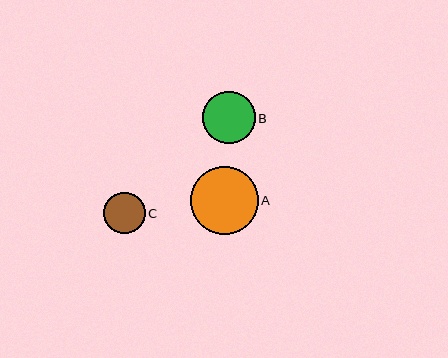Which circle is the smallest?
Circle C is the smallest with a size of approximately 42 pixels.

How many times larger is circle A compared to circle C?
Circle A is approximately 1.6 times the size of circle C.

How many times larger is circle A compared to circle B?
Circle A is approximately 1.3 times the size of circle B.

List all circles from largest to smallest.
From largest to smallest: A, B, C.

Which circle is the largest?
Circle A is the largest with a size of approximately 67 pixels.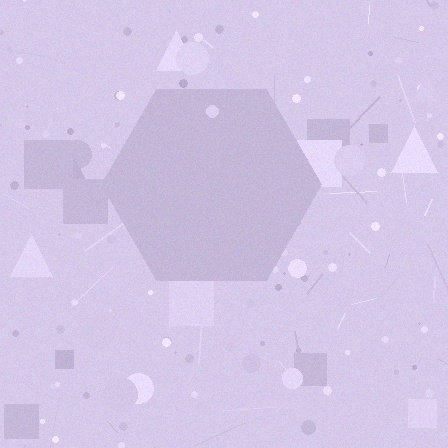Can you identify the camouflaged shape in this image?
The camouflaged shape is a hexagon.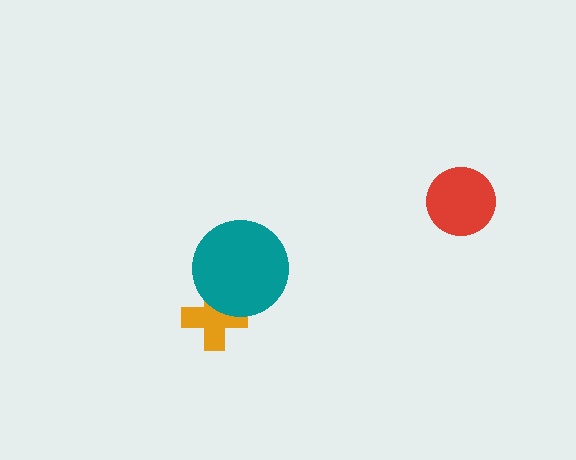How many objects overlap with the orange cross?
1 object overlaps with the orange cross.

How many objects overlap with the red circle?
0 objects overlap with the red circle.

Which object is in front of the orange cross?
The teal circle is in front of the orange cross.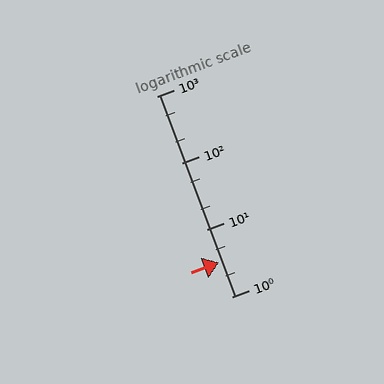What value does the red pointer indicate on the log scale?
The pointer indicates approximately 3.3.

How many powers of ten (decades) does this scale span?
The scale spans 3 decades, from 1 to 1000.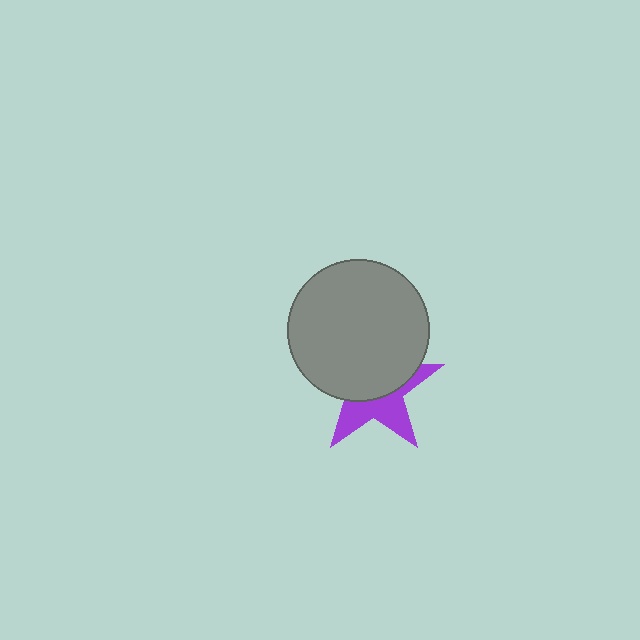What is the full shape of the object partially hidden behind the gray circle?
The partially hidden object is a purple star.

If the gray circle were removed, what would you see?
You would see the complete purple star.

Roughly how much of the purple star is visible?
A small part of it is visible (roughly 42%).